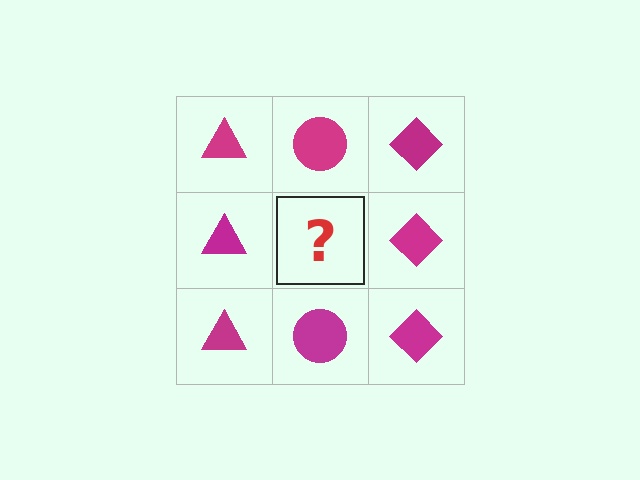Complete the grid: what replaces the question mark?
The question mark should be replaced with a magenta circle.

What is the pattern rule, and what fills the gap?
The rule is that each column has a consistent shape. The gap should be filled with a magenta circle.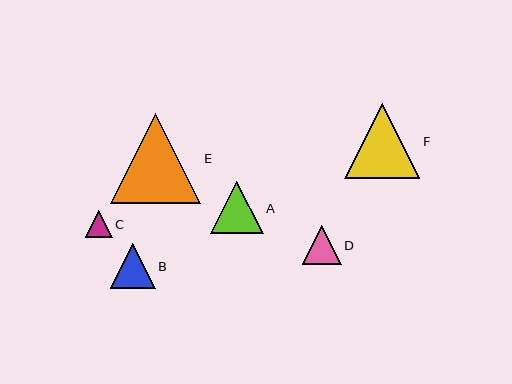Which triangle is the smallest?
Triangle C is the smallest with a size of approximately 27 pixels.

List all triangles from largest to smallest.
From largest to smallest: E, F, A, B, D, C.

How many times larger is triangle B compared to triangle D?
Triangle B is approximately 1.2 times the size of triangle D.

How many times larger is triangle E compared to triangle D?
Triangle E is approximately 2.3 times the size of triangle D.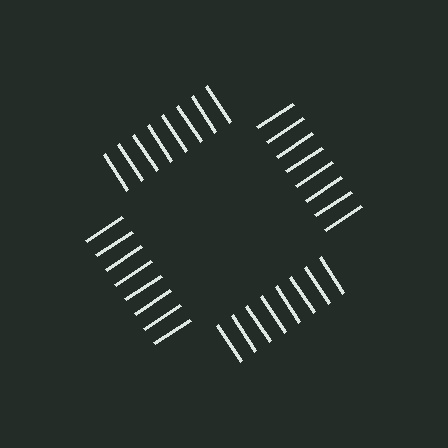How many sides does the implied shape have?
4 sides — the line-ends trace a square.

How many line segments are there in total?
32 — 8 along each of the 4 edges.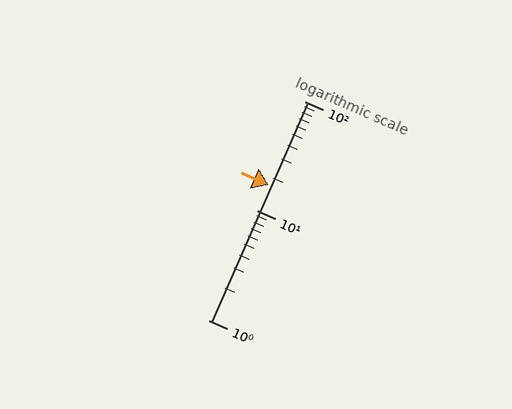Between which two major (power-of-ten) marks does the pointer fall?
The pointer is between 10 and 100.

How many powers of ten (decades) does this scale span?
The scale spans 2 decades, from 1 to 100.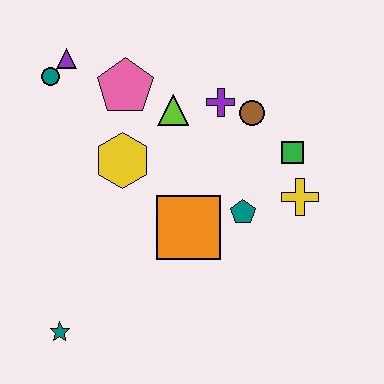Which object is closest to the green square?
The yellow cross is closest to the green square.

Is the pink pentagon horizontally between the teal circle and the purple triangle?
No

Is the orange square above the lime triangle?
No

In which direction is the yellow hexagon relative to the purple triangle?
The yellow hexagon is below the purple triangle.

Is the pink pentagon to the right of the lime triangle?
No